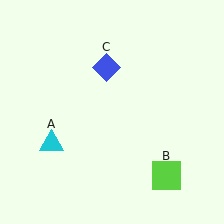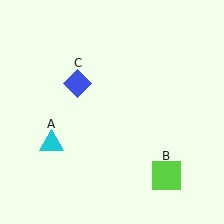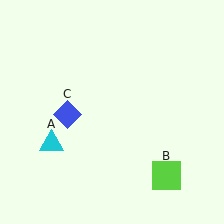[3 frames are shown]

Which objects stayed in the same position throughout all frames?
Cyan triangle (object A) and lime square (object B) remained stationary.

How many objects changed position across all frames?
1 object changed position: blue diamond (object C).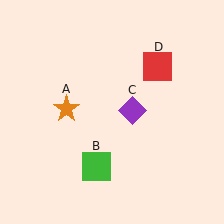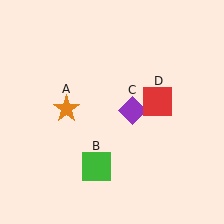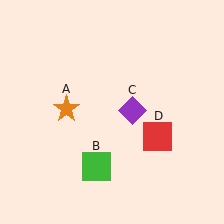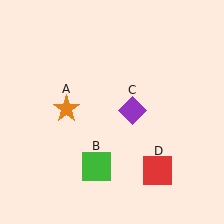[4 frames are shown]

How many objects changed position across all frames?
1 object changed position: red square (object D).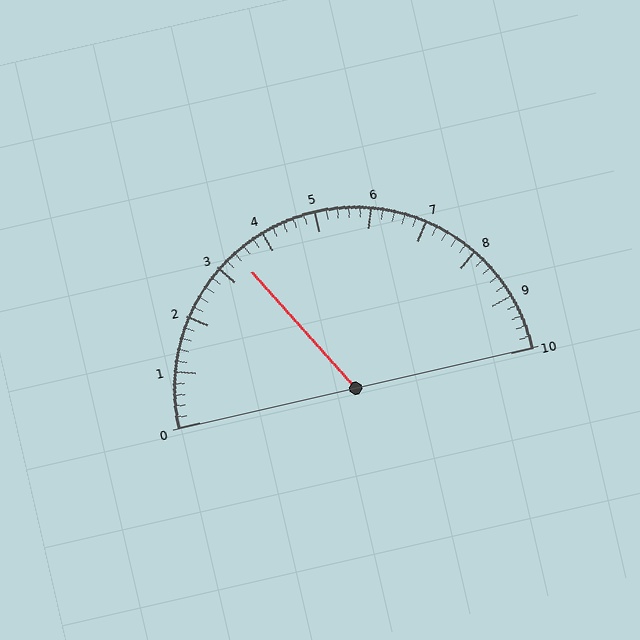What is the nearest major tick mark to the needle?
The nearest major tick mark is 3.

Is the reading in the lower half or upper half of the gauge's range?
The reading is in the lower half of the range (0 to 10).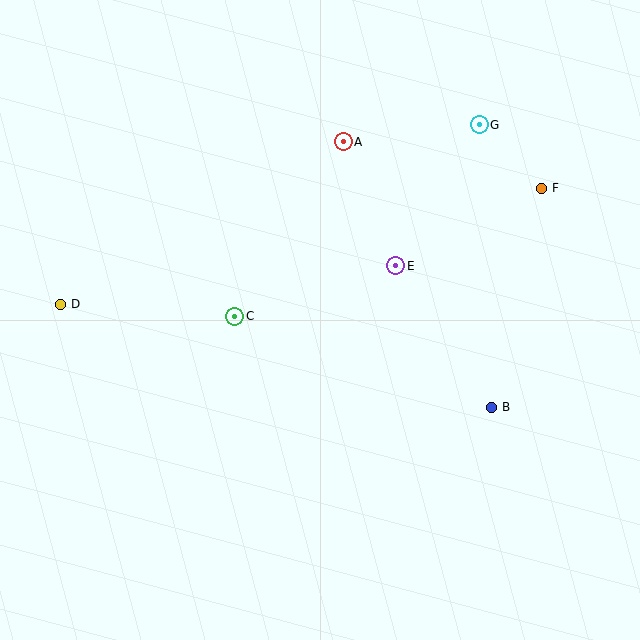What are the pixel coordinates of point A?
Point A is at (343, 142).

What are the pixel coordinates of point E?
Point E is at (396, 266).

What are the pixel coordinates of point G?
Point G is at (479, 125).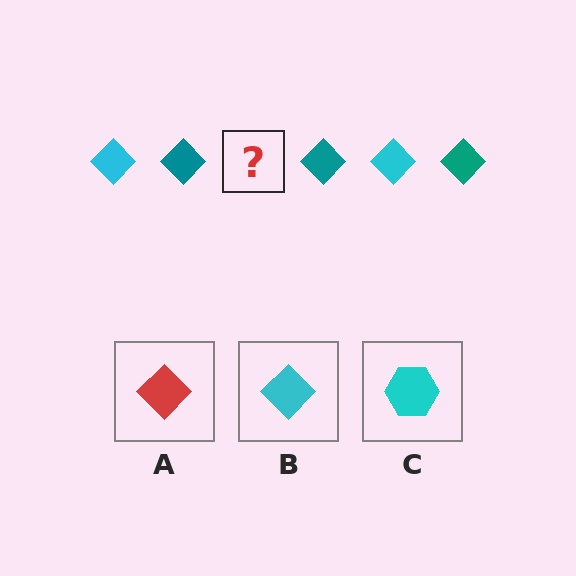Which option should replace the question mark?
Option B.